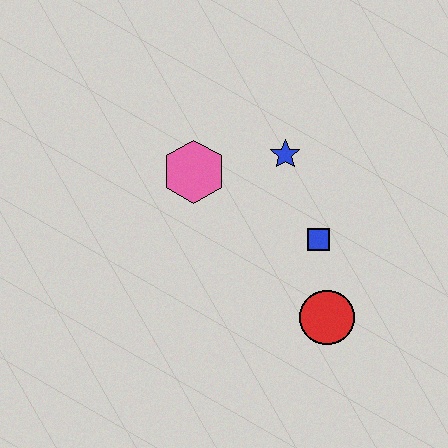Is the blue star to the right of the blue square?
No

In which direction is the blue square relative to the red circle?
The blue square is above the red circle.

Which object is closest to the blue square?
The red circle is closest to the blue square.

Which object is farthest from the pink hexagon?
The red circle is farthest from the pink hexagon.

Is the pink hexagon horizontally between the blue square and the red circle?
No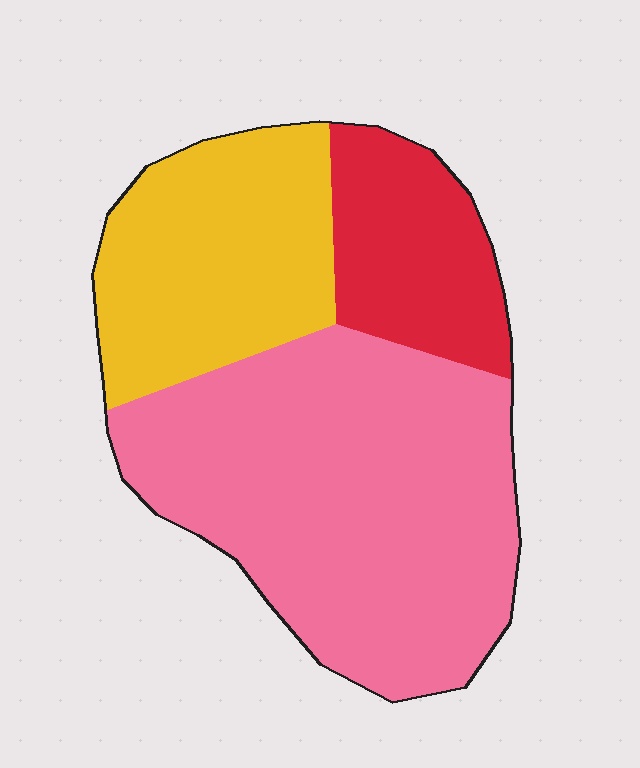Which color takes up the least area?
Red, at roughly 15%.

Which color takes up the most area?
Pink, at roughly 55%.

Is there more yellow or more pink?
Pink.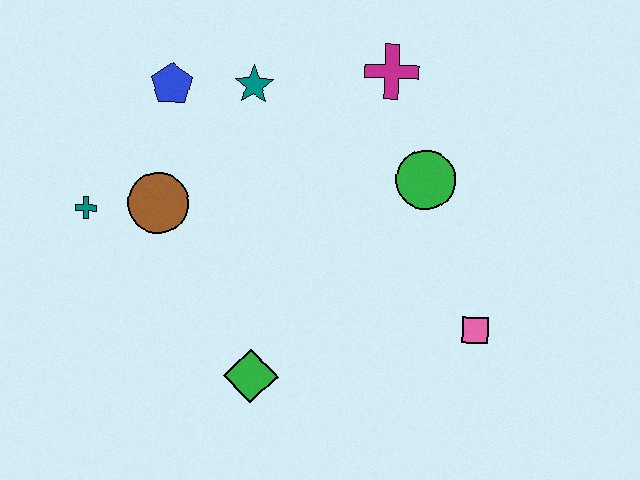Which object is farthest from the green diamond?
The magenta cross is farthest from the green diamond.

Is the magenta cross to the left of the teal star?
No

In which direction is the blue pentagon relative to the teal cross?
The blue pentagon is above the teal cross.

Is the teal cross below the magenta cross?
Yes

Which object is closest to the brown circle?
The teal cross is closest to the brown circle.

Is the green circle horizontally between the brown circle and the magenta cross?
No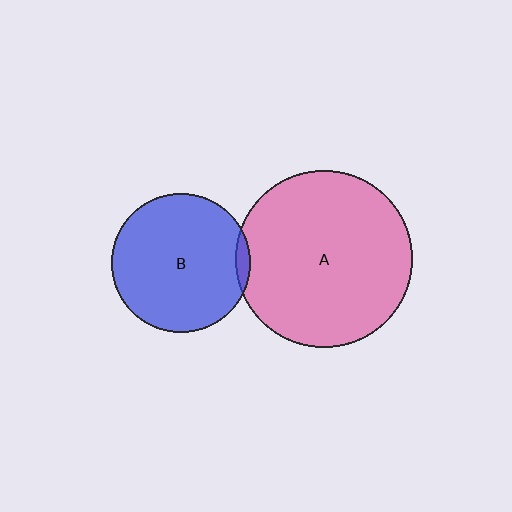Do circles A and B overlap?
Yes.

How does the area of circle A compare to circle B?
Approximately 1.6 times.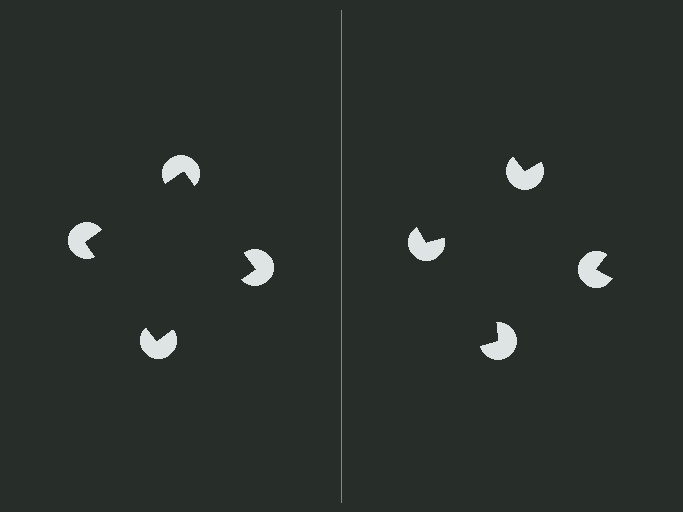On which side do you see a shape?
An illusory square appears on the left side. On the right side the wedge cuts are rotated, so no coherent shape forms.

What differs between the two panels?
The pac-man discs are positioned identically on both sides; only the wedge orientations differ. On the left they align to a square; on the right they are misaligned.